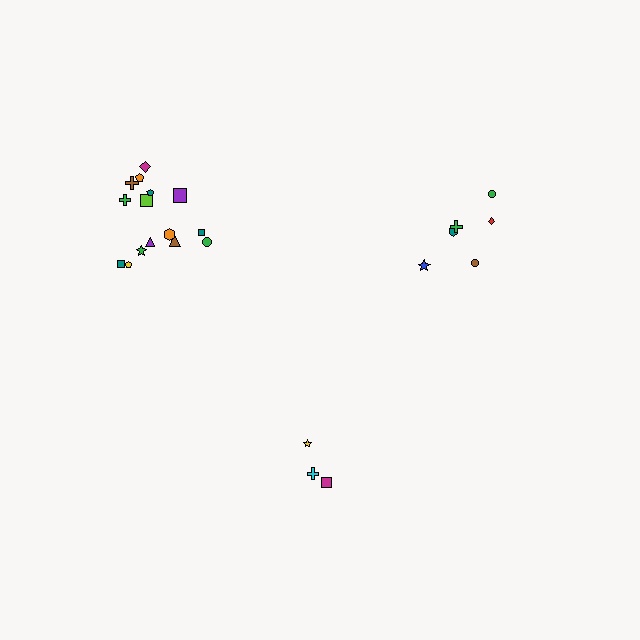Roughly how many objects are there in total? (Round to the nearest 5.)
Roughly 25 objects in total.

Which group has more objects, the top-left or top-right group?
The top-left group.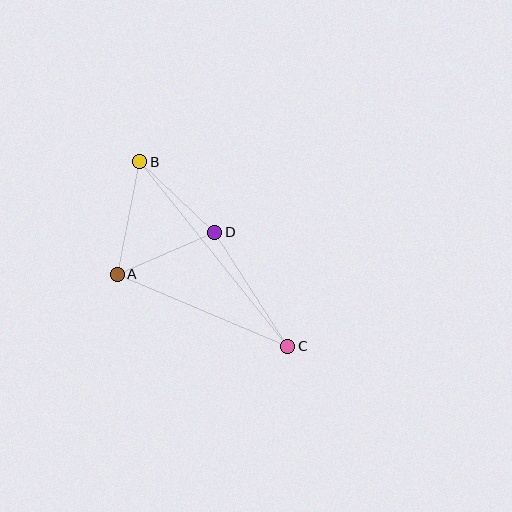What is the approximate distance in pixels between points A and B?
The distance between A and B is approximately 115 pixels.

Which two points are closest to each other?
Points B and D are closest to each other.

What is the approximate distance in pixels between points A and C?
The distance between A and C is approximately 185 pixels.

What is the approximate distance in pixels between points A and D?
The distance between A and D is approximately 106 pixels.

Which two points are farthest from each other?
Points B and C are farthest from each other.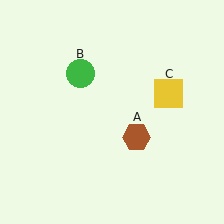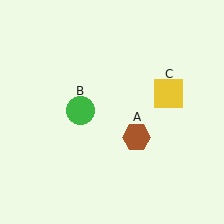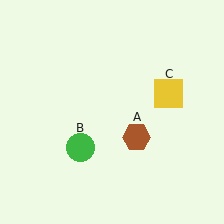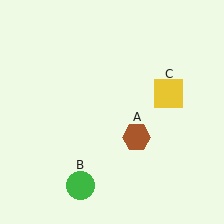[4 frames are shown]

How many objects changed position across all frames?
1 object changed position: green circle (object B).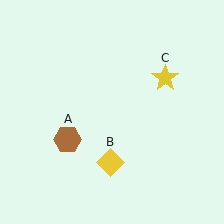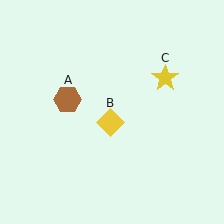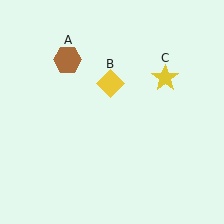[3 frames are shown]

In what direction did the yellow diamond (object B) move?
The yellow diamond (object B) moved up.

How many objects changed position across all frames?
2 objects changed position: brown hexagon (object A), yellow diamond (object B).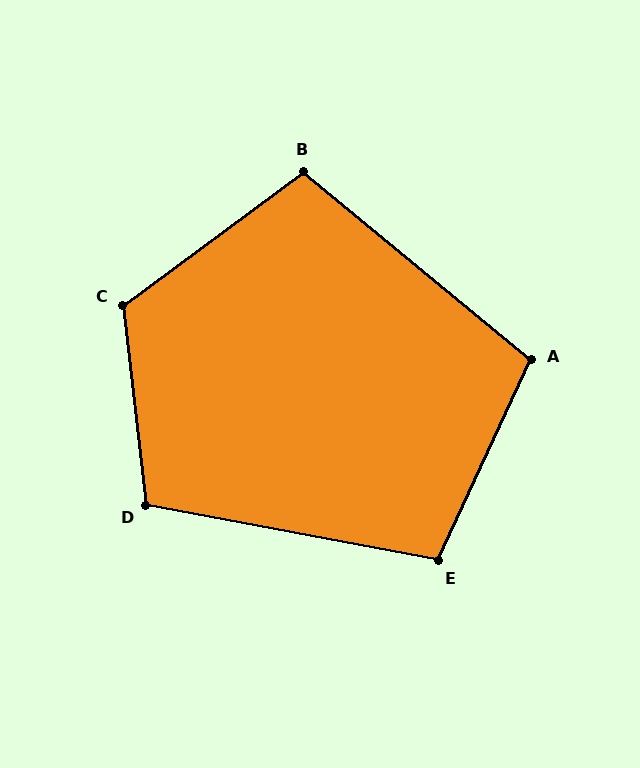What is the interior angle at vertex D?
Approximately 107 degrees (obtuse).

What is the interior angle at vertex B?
Approximately 104 degrees (obtuse).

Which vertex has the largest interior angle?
C, at approximately 120 degrees.